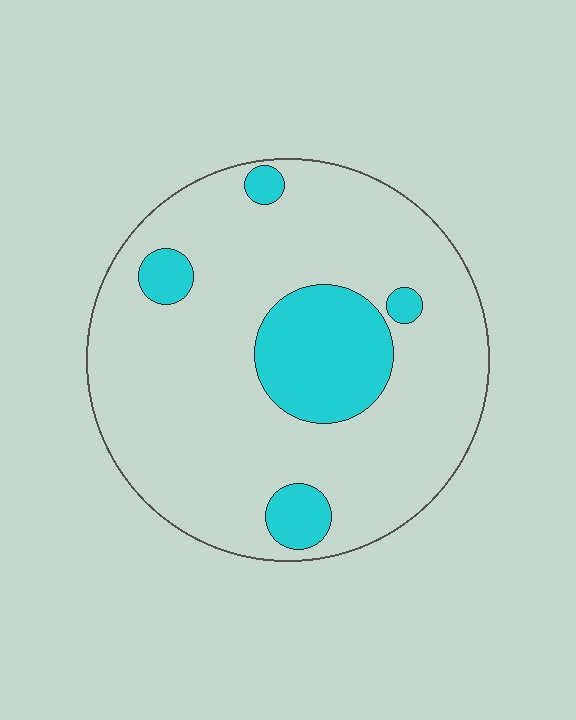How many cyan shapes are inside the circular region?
5.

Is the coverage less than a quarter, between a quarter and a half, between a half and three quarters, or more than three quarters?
Less than a quarter.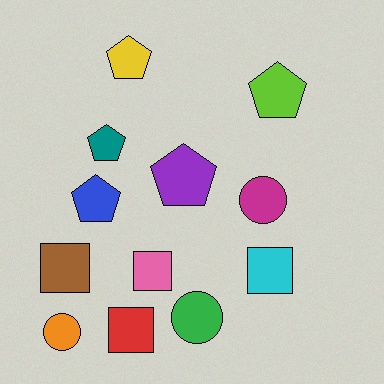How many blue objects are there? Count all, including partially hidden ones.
There is 1 blue object.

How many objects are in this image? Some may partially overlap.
There are 12 objects.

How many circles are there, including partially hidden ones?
There are 3 circles.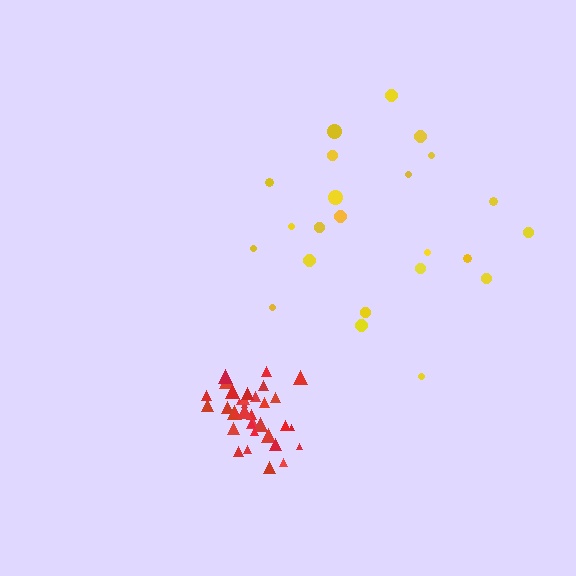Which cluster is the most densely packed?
Red.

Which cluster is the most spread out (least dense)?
Yellow.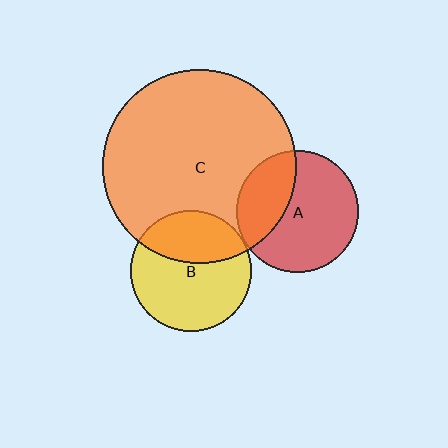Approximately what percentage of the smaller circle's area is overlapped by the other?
Approximately 35%.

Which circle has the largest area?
Circle C (orange).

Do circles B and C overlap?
Yes.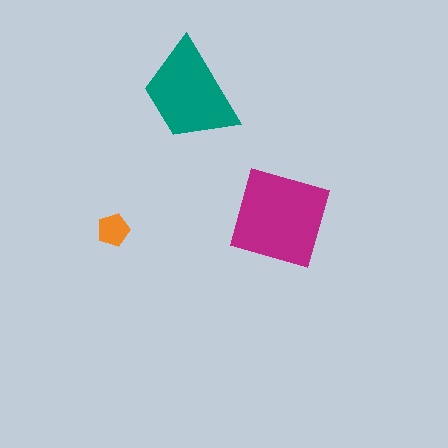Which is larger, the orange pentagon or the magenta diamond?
The magenta diamond.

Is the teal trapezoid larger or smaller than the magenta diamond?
Smaller.